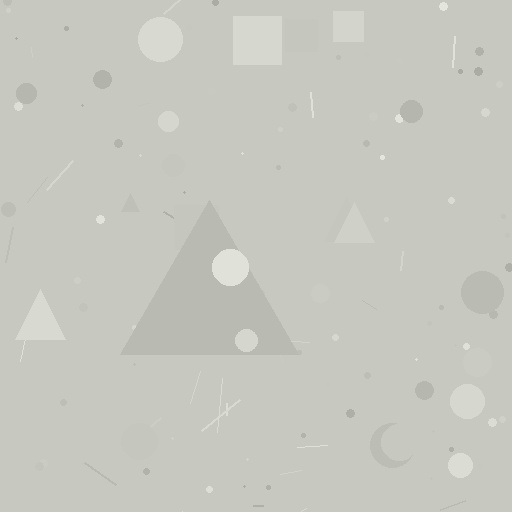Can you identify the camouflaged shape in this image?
The camouflaged shape is a triangle.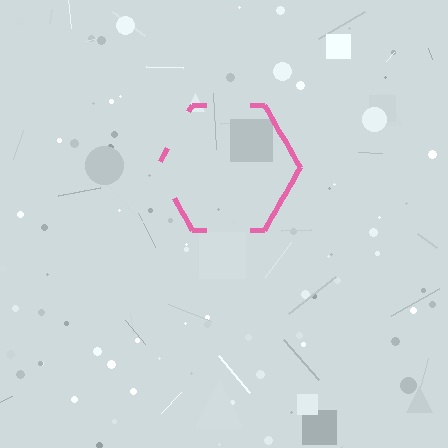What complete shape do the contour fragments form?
The contour fragments form a hexagon.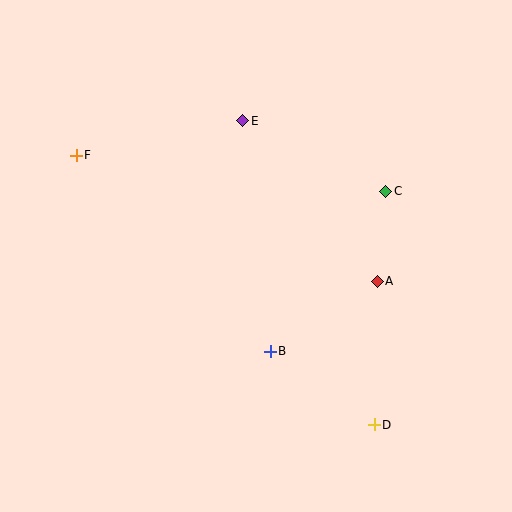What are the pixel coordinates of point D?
Point D is at (374, 425).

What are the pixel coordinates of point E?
Point E is at (243, 121).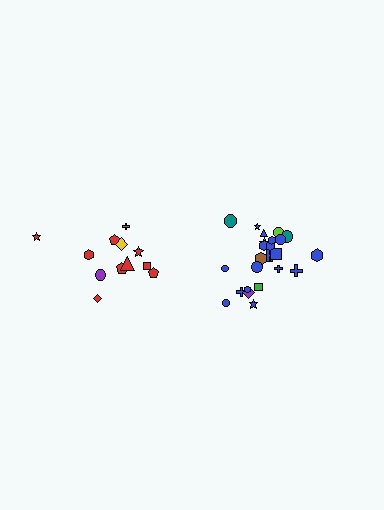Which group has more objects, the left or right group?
The right group.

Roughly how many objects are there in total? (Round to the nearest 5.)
Roughly 35 objects in total.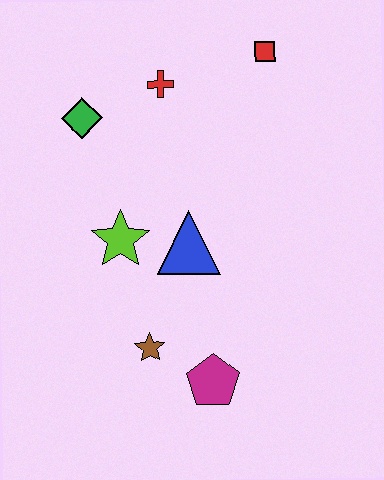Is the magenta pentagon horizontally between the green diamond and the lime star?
No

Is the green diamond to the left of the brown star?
Yes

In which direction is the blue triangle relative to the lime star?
The blue triangle is to the right of the lime star.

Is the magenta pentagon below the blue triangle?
Yes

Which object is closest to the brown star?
The magenta pentagon is closest to the brown star.